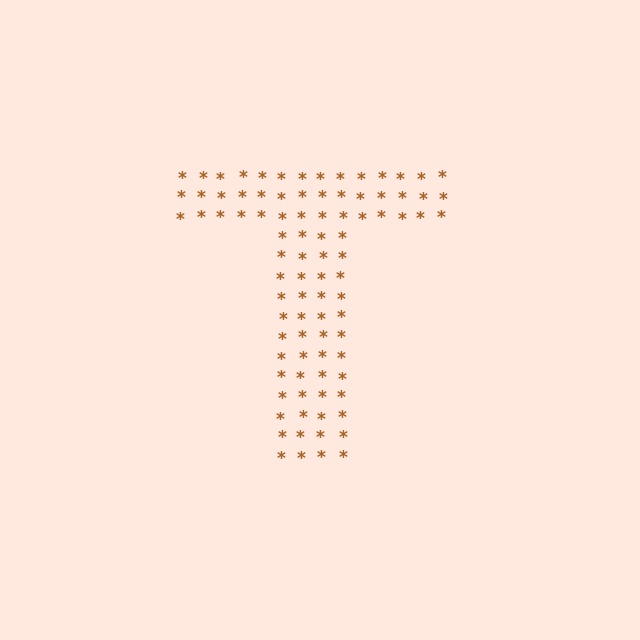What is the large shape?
The large shape is the letter T.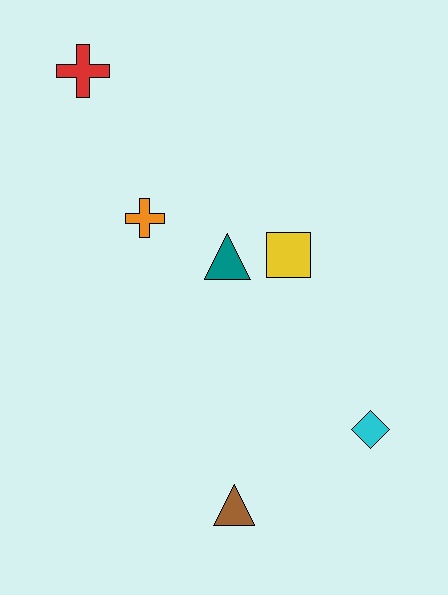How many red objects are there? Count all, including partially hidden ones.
There is 1 red object.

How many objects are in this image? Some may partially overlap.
There are 6 objects.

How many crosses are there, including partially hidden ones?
There are 2 crosses.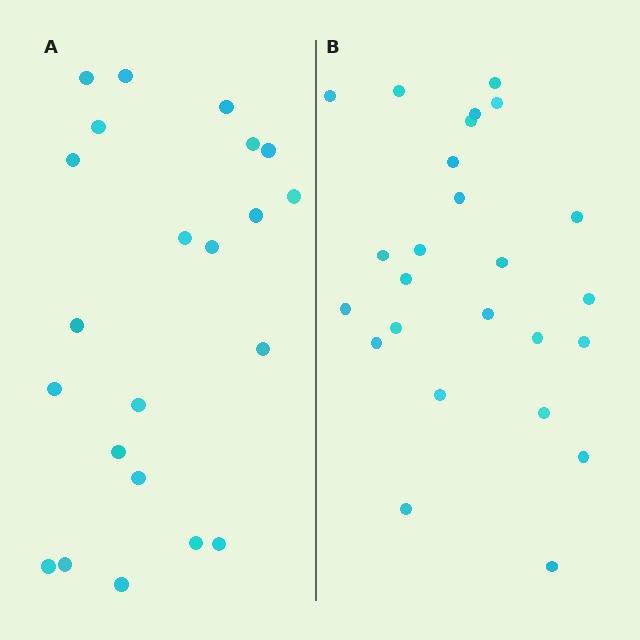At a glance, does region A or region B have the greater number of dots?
Region B (the right region) has more dots.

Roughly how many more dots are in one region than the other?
Region B has just a few more — roughly 2 or 3 more dots than region A.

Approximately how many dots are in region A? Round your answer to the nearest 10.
About 20 dots. (The exact count is 22, which rounds to 20.)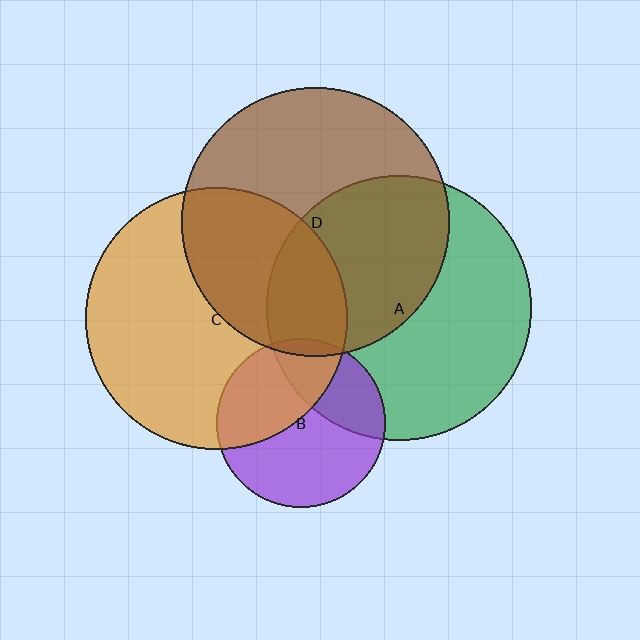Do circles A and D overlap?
Yes.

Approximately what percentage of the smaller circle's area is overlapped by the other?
Approximately 45%.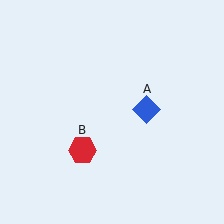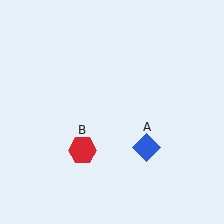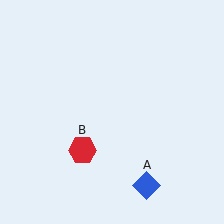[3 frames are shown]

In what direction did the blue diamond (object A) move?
The blue diamond (object A) moved down.